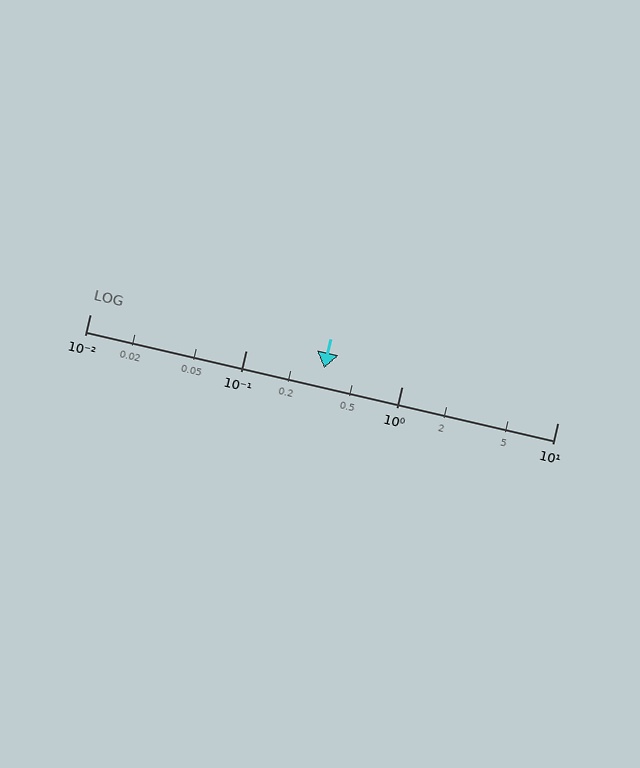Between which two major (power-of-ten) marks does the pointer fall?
The pointer is between 0.1 and 1.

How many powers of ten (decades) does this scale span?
The scale spans 3 decades, from 0.01 to 10.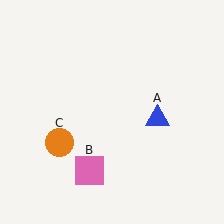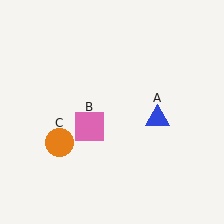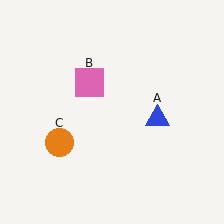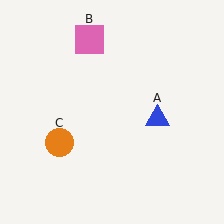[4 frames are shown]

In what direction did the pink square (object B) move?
The pink square (object B) moved up.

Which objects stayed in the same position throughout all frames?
Blue triangle (object A) and orange circle (object C) remained stationary.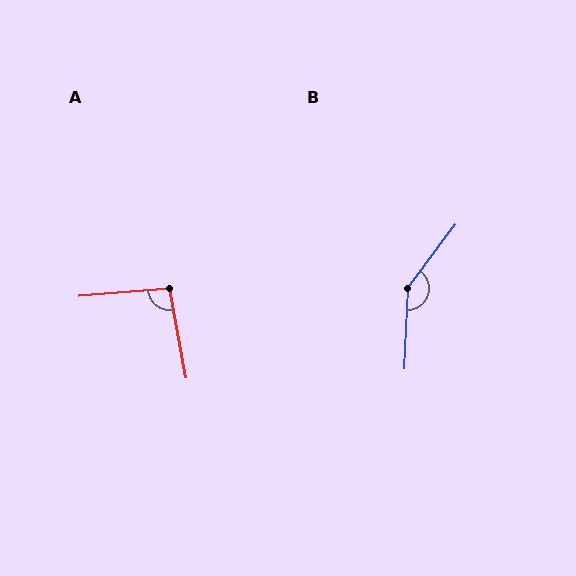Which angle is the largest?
B, at approximately 146 degrees.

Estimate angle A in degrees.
Approximately 96 degrees.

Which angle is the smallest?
A, at approximately 96 degrees.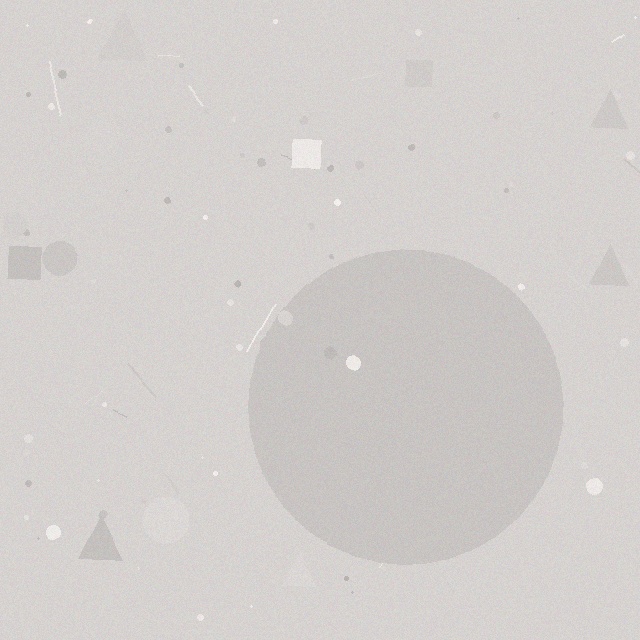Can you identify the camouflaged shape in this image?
The camouflaged shape is a circle.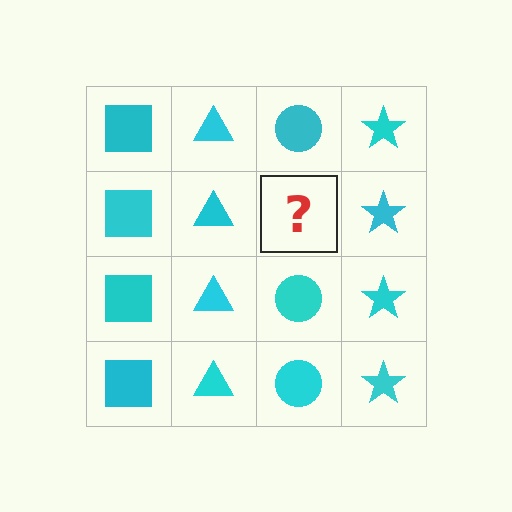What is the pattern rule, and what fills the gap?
The rule is that each column has a consistent shape. The gap should be filled with a cyan circle.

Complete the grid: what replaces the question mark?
The question mark should be replaced with a cyan circle.